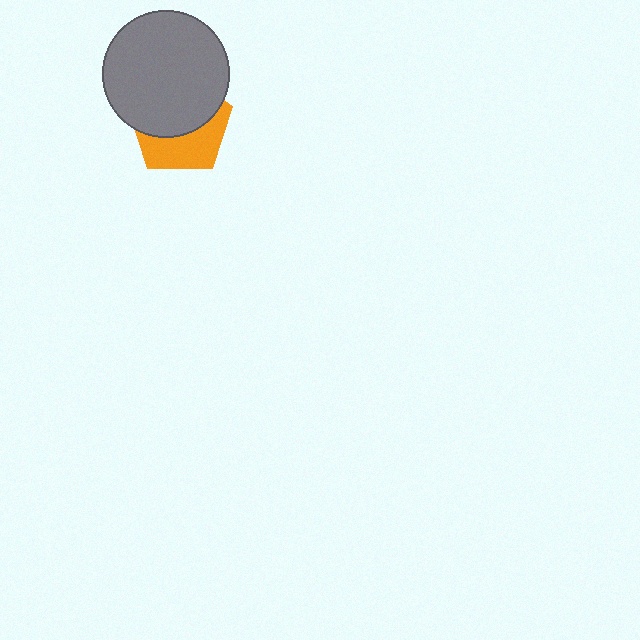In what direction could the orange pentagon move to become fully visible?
The orange pentagon could move down. That would shift it out from behind the gray circle entirely.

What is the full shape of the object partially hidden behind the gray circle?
The partially hidden object is an orange pentagon.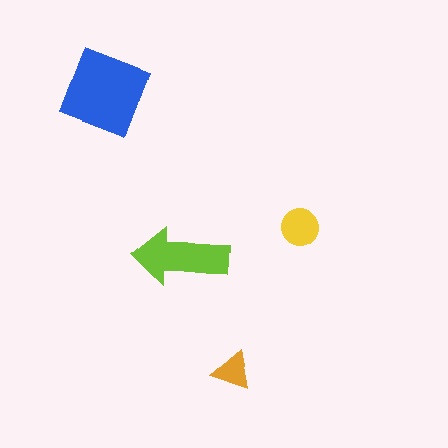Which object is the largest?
The blue diamond.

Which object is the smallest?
The orange triangle.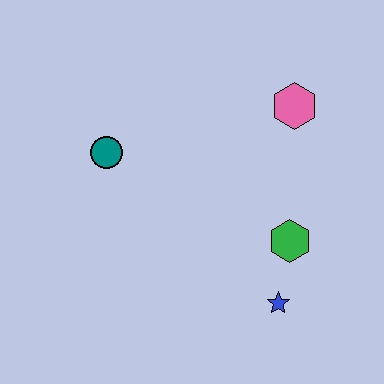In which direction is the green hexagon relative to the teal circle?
The green hexagon is to the right of the teal circle.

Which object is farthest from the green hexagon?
The teal circle is farthest from the green hexagon.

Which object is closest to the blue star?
The green hexagon is closest to the blue star.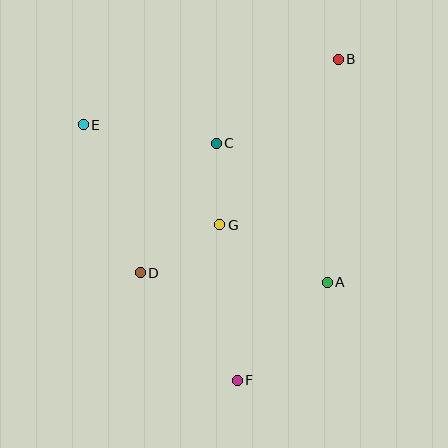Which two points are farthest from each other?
Points B and F are farthest from each other.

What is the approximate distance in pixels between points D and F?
The distance between D and F is approximately 145 pixels.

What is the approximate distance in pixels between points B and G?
The distance between B and G is approximately 204 pixels.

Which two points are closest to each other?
Points C and G are closest to each other.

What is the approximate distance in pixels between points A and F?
The distance between A and F is approximately 133 pixels.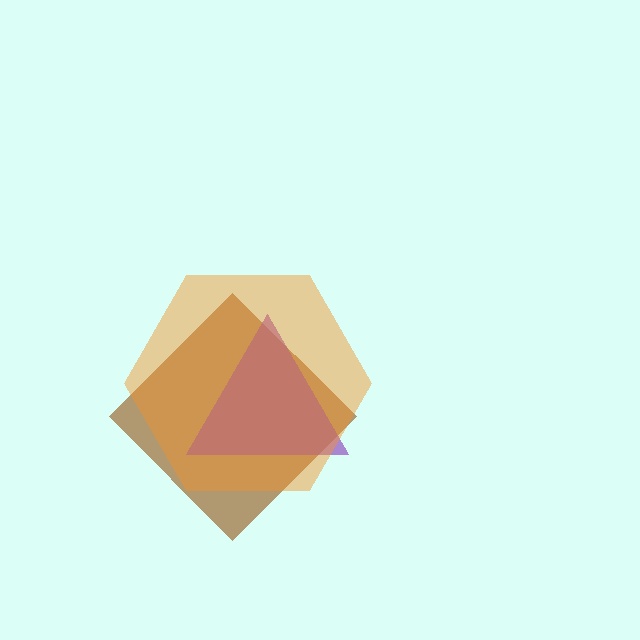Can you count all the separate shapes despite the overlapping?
Yes, there are 3 separate shapes.